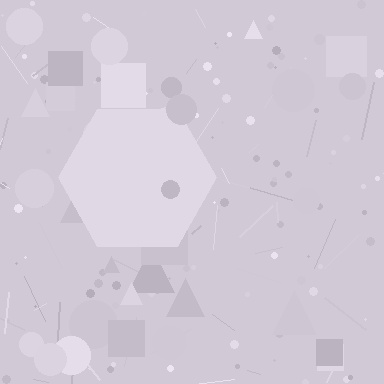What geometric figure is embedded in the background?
A hexagon is embedded in the background.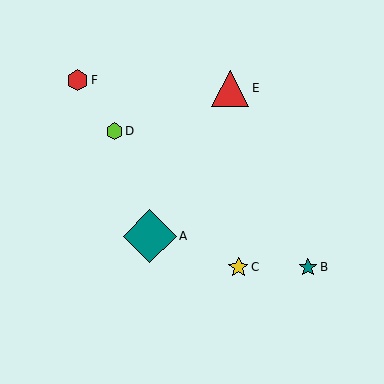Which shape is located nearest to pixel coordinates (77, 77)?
The red hexagon (labeled F) at (78, 80) is nearest to that location.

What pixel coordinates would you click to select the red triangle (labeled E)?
Click at (230, 88) to select the red triangle E.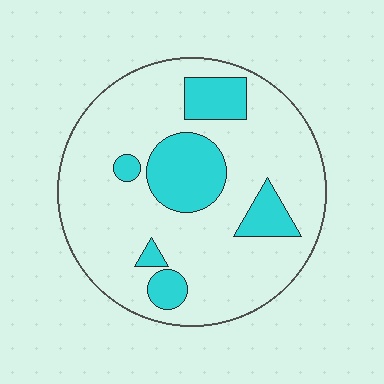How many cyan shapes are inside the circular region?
6.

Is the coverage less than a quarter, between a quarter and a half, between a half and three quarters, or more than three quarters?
Less than a quarter.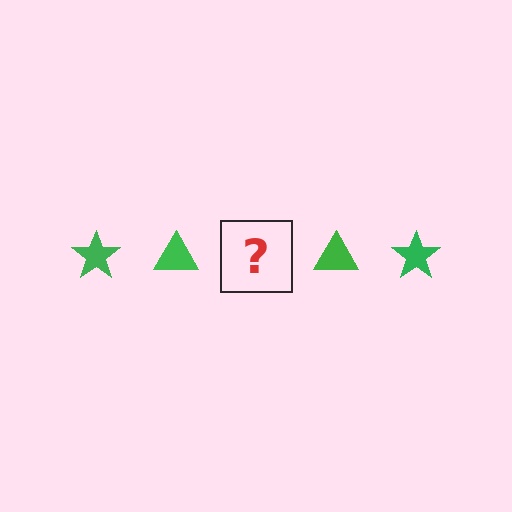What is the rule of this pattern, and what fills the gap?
The rule is that the pattern cycles through star, triangle shapes in green. The gap should be filled with a green star.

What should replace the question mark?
The question mark should be replaced with a green star.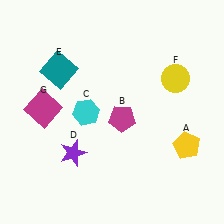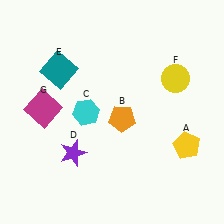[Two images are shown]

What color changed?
The pentagon (B) changed from magenta in Image 1 to orange in Image 2.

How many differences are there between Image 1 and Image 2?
There is 1 difference between the two images.